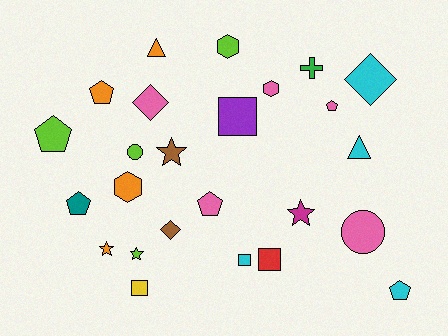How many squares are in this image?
There are 4 squares.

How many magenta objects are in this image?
There is 1 magenta object.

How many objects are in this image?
There are 25 objects.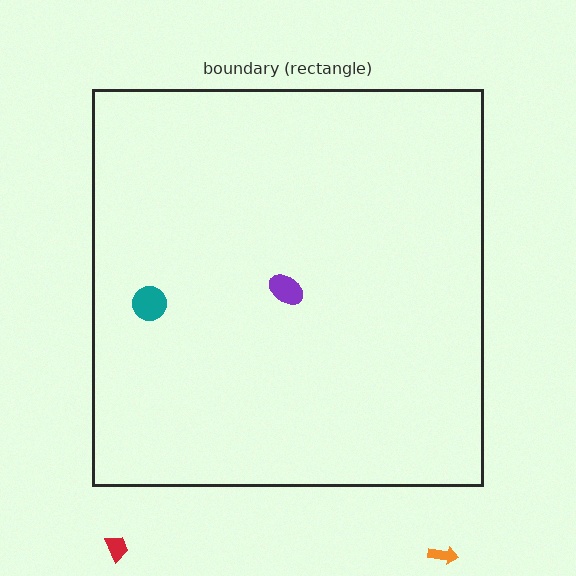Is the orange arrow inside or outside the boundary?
Outside.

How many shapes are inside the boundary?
2 inside, 2 outside.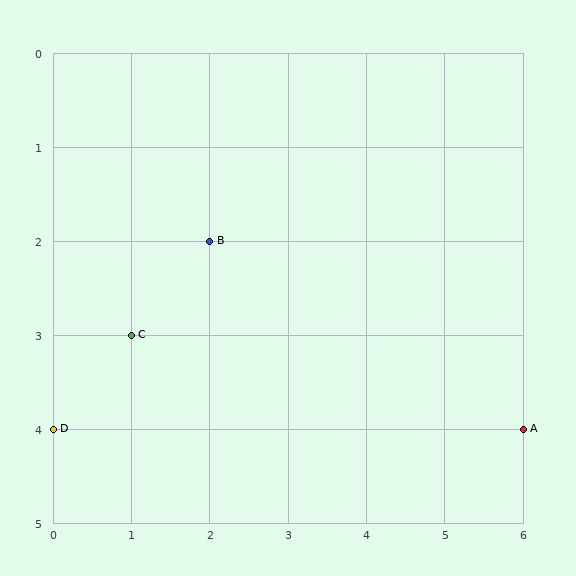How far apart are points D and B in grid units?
Points D and B are 2 columns and 2 rows apart (about 2.8 grid units diagonally).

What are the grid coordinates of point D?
Point D is at grid coordinates (0, 4).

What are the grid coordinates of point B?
Point B is at grid coordinates (2, 2).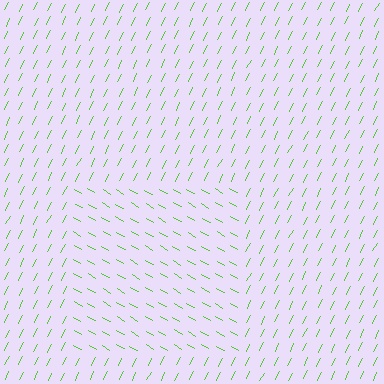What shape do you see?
I see a rectangle.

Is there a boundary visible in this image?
Yes, there is a texture boundary formed by a change in line orientation.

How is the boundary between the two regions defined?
The boundary is defined purely by a change in line orientation (approximately 87 degrees difference). All lines are the same color and thickness.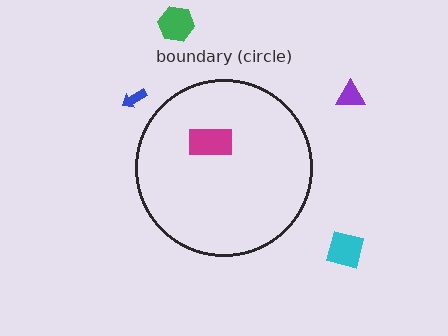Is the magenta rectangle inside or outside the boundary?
Inside.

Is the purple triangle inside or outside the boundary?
Outside.